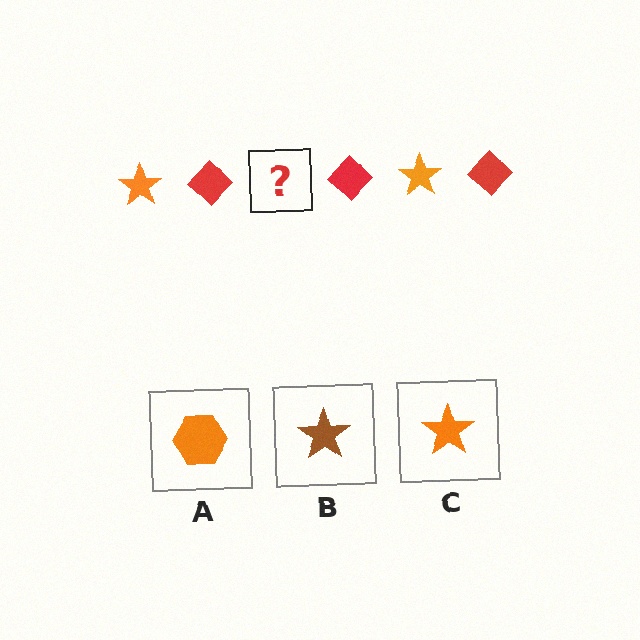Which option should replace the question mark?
Option C.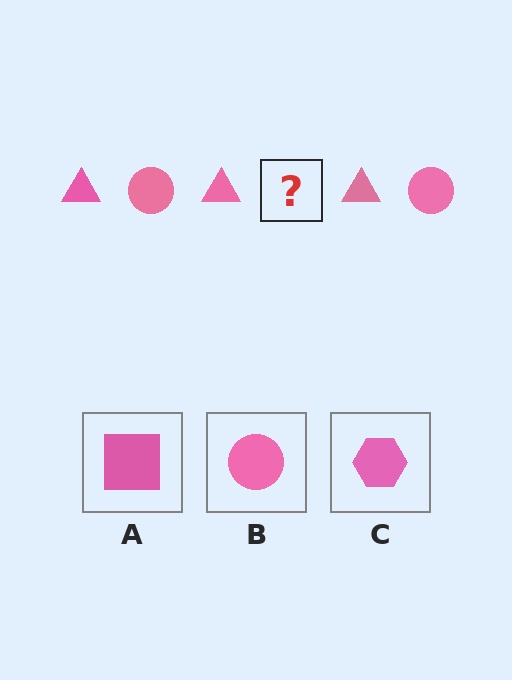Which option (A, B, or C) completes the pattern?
B.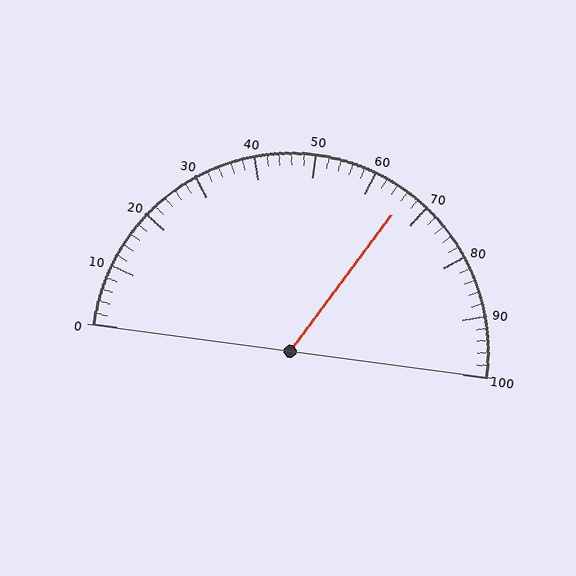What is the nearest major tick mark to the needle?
The nearest major tick mark is 70.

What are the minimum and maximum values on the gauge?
The gauge ranges from 0 to 100.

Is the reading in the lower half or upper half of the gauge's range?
The reading is in the upper half of the range (0 to 100).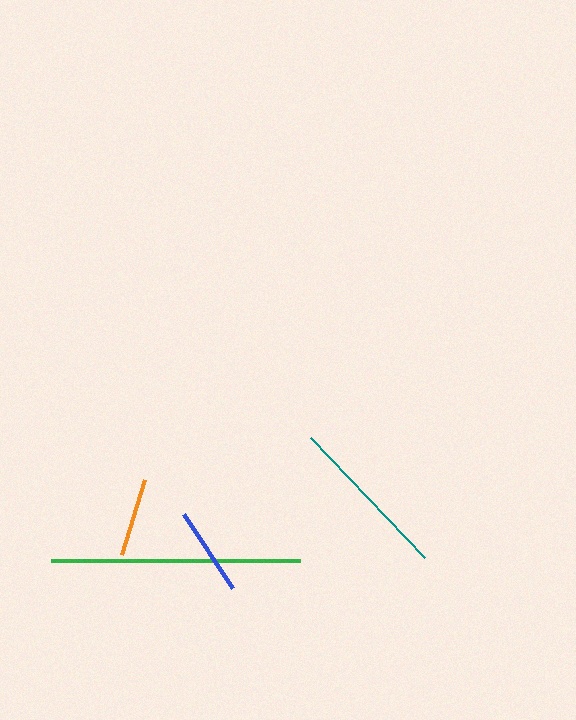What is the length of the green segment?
The green segment is approximately 249 pixels long.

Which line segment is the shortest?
The orange line is the shortest at approximately 79 pixels.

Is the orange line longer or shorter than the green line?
The green line is longer than the orange line.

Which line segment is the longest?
The green line is the longest at approximately 249 pixels.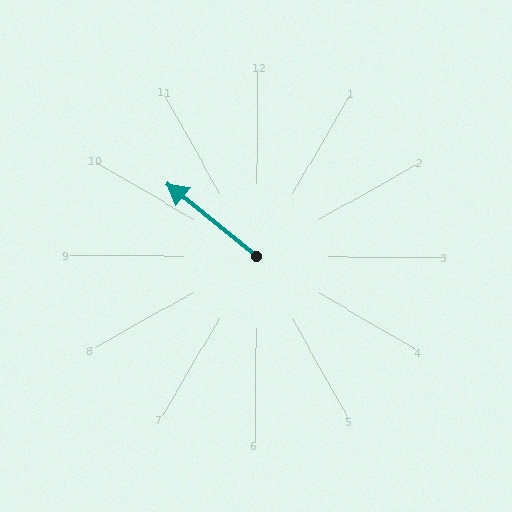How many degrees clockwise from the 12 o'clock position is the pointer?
Approximately 309 degrees.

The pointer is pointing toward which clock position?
Roughly 10 o'clock.